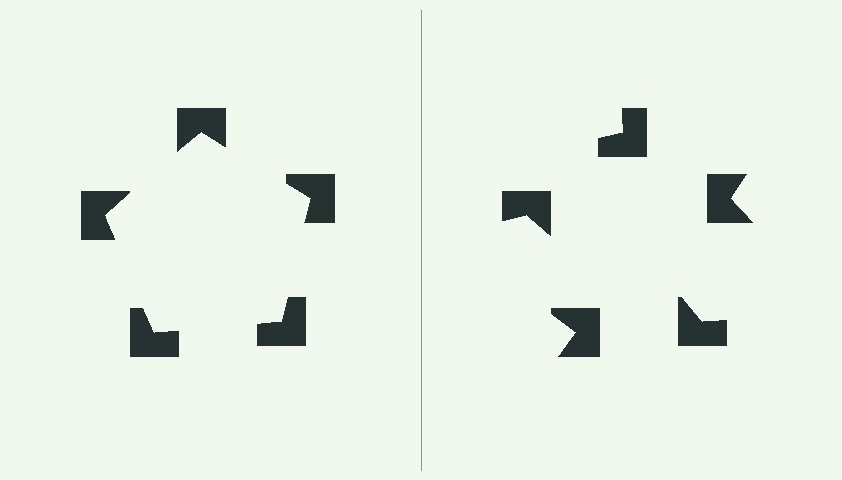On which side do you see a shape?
An illusory pentagon appears on the left side. On the right side the wedge cuts are rotated, so no coherent shape forms.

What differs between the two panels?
The notched squares are positioned identically on both sides; only the wedge orientations differ. On the left they align to a pentagon; on the right they are misaligned.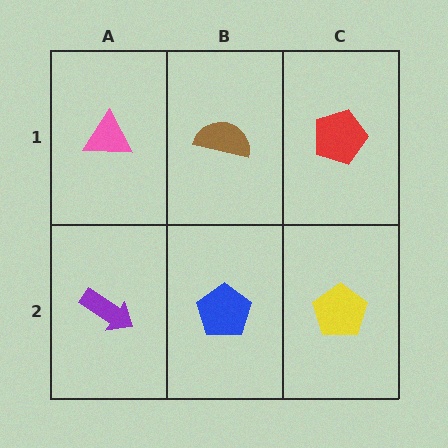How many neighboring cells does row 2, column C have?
2.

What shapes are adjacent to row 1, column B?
A blue pentagon (row 2, column B), a pink triangle (row 1, column A), a red pentagon (row 1, column C).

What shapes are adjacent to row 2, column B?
A brown semicircle (row 1, column B), a purple arrow (row 2, column A), a yellow pentagon (row 2, column C).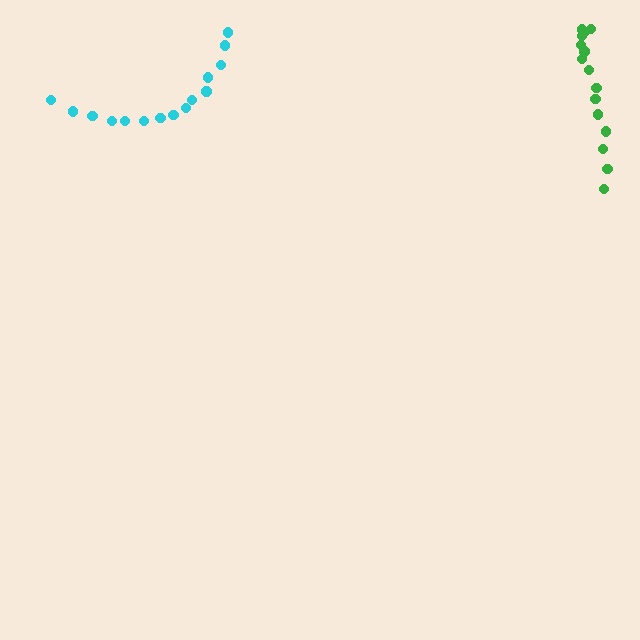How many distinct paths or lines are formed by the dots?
There are 2 distinct paths.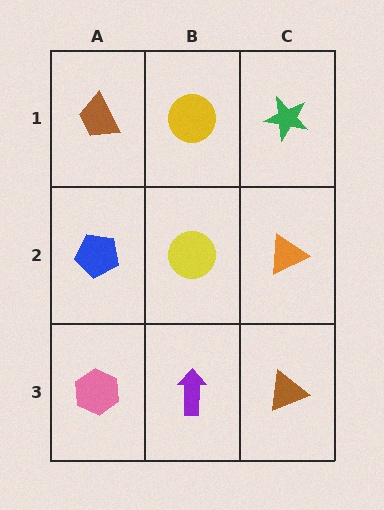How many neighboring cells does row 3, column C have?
2.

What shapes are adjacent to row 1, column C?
An orange triangle (row 2, column C), a yellow circle (row 1, column B).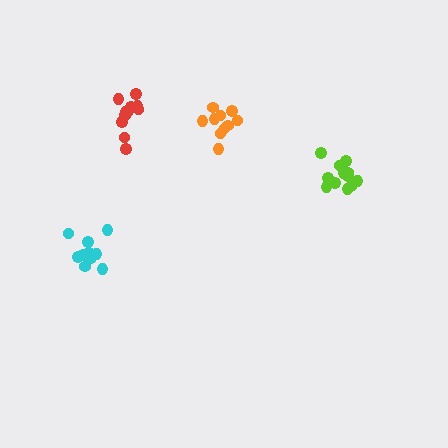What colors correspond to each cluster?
The clusters are colored: lime, red, cyan, orange.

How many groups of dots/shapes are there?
There are 4 groups.